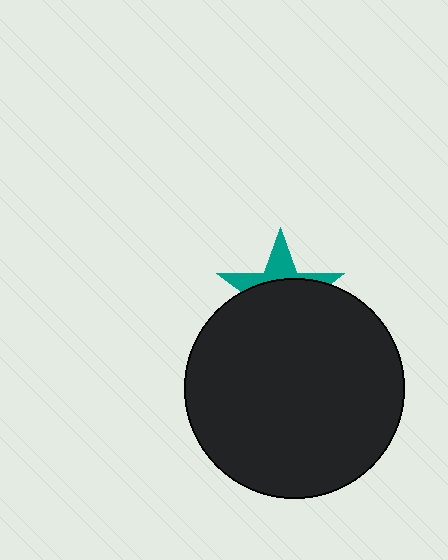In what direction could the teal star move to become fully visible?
The teal star could move up. That would shift it out from behind the black circle entirely.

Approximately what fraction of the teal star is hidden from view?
Roughly 67% of the teal star is hidden behind the black circle.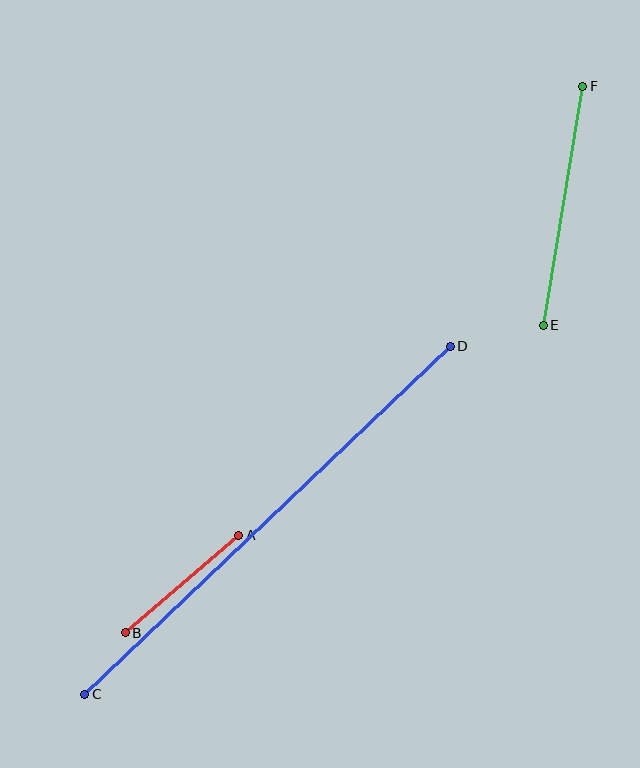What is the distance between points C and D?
The distance is approximately 505 pixels.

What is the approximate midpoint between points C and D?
The midpoint is at approximately (267, 520) pixels.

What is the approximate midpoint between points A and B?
The midpoint is at approximately (182, 584) pixels.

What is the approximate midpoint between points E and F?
The midpoint is at approximately (563, 206) pixels.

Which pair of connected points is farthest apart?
Points C and D are farthest apart.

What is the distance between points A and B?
The distance is approximately 150 pixels.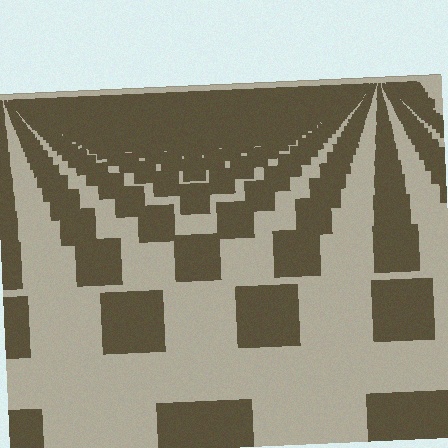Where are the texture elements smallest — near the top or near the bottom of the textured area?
Near the top.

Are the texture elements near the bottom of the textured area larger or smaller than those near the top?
Larger. Near the bottom, elements are closer to the viewer and appear at a bigger on-screen size.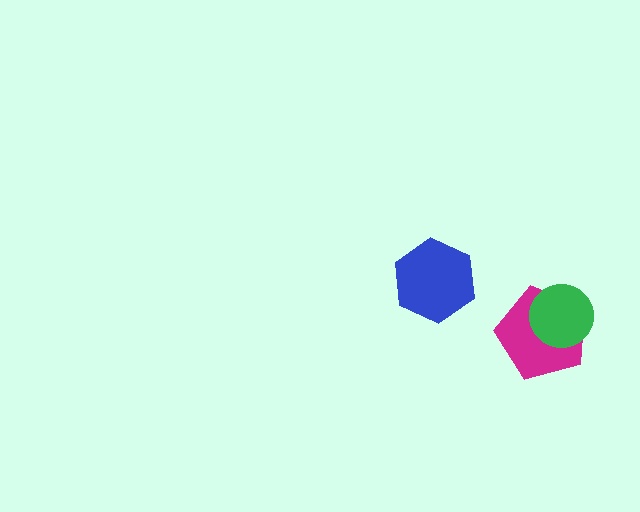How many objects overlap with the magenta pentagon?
1 object overlaps with the magenta pentagon.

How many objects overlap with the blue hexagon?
0 objects overlap with the blue hexagon.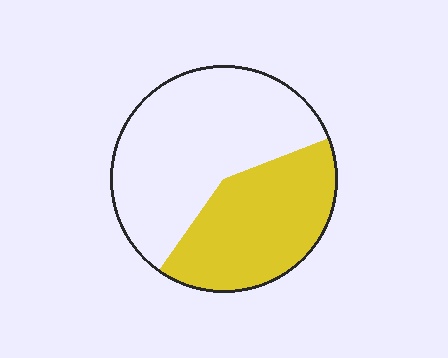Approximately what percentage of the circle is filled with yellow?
Approximately 40%.